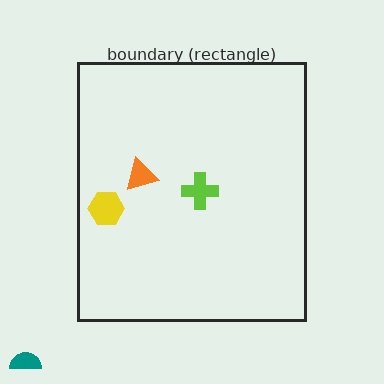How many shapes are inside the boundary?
3 inside, 1 outside.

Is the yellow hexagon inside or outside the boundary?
Inside.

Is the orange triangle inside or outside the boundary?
Inside.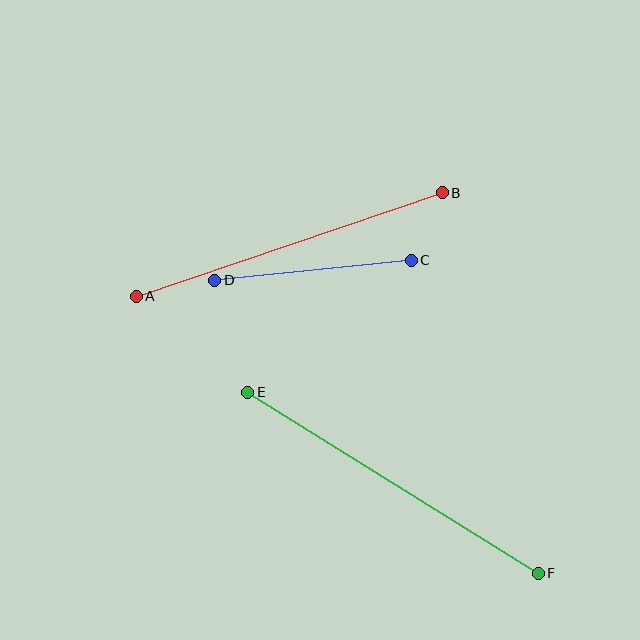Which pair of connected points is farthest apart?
Points E and F are farthest apart.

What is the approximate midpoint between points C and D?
The midpoint is at approximately (313, 270) pixels.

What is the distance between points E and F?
The distance is approximately 342 pixels.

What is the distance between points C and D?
The distance is approximately 197 pixels.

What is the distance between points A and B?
The distance is approximately 323 pixels.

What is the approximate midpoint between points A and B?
The midpoint is at approximately (289, 245) pixels.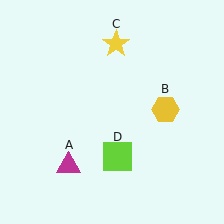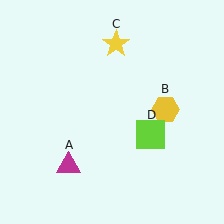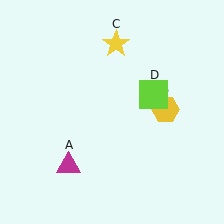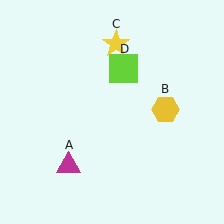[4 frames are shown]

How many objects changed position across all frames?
1 object changed position: lime square (object D).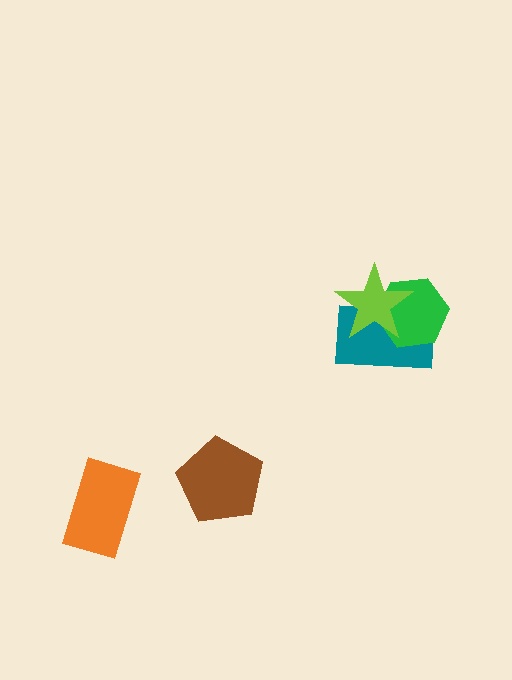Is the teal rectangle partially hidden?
Yes, it is partially covered by another shape.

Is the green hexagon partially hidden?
Yes, it is partially covered by another shape.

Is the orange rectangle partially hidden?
No, no other shape covers it.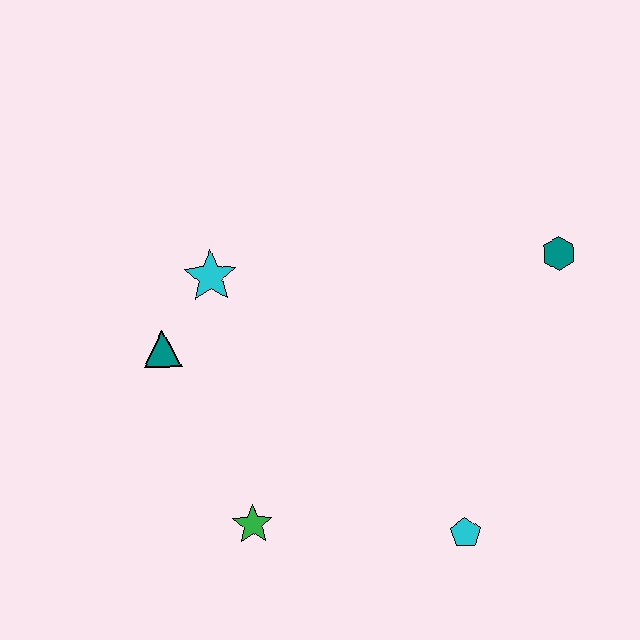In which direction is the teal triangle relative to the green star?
The teal triangle is above the green star.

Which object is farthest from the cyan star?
The cyan pentagon is farthest from the cyan star.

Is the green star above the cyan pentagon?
Yes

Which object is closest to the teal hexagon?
The cyan pentagon is closest to the teal hexagon.